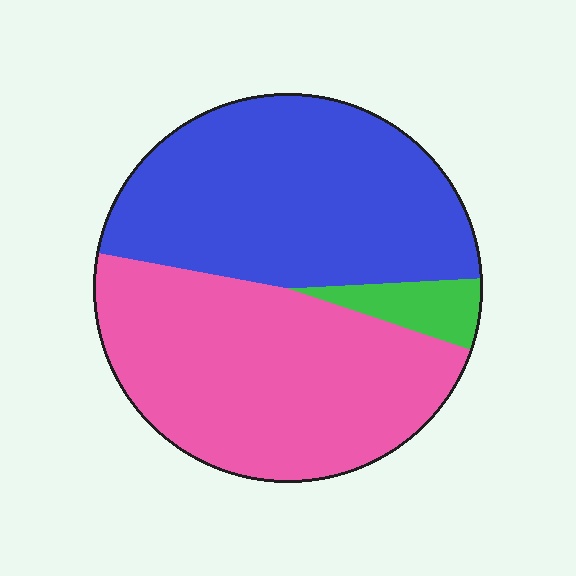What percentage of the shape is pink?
Pink takes up about one half (1/2) of the shape.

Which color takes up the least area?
Green, at roughly 5%.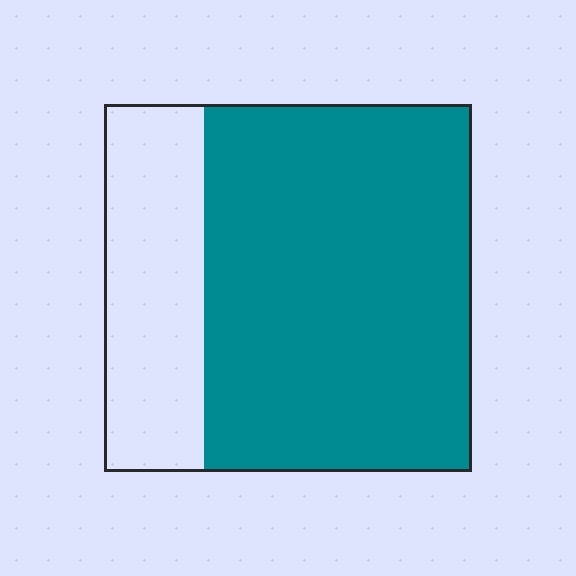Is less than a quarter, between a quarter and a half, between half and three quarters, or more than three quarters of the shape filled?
Between half and three quarters.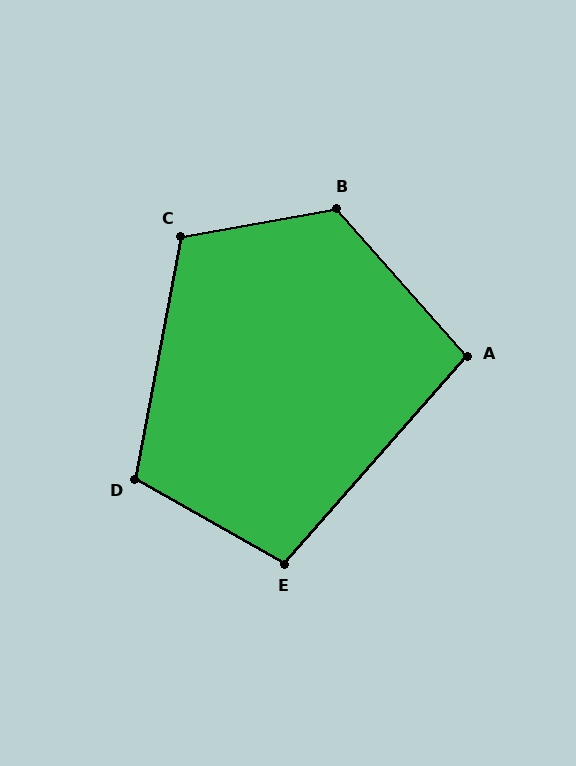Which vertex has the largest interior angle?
B, at approximately 121 degrees.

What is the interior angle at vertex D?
Approximately 109 degrees (obtuse).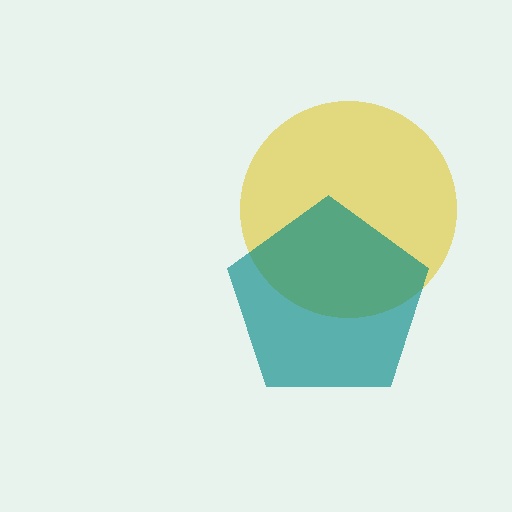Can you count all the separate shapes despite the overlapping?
Yes, there are 2 separate shapes.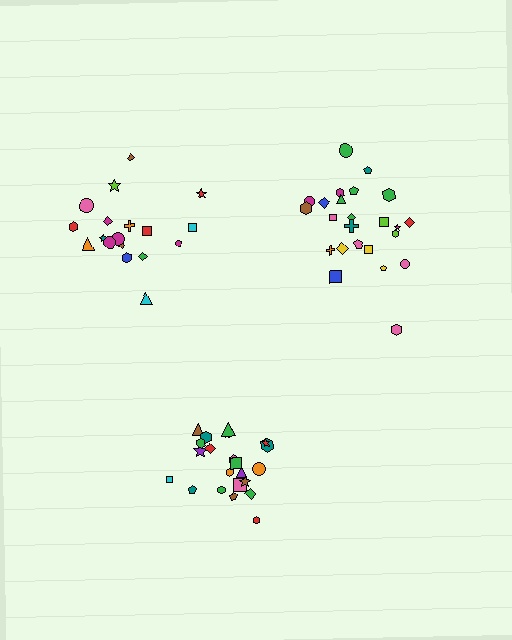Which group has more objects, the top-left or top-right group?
The top-right group.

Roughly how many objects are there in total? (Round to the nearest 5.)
Roughly 65 objects in total.